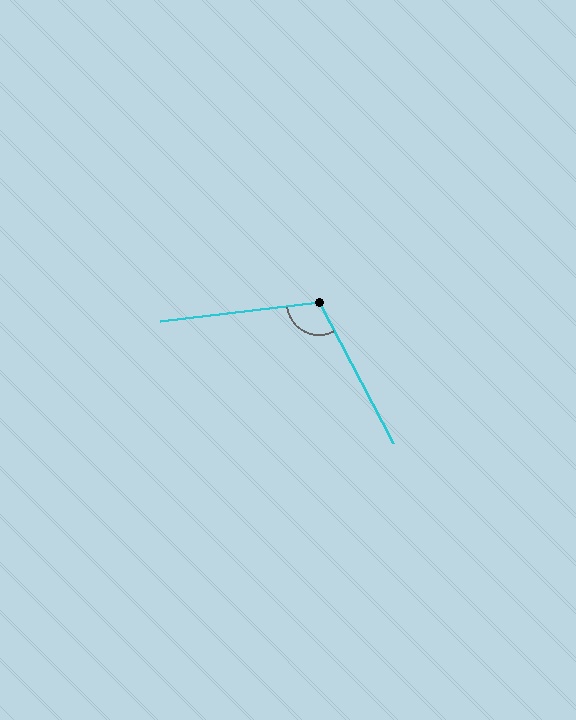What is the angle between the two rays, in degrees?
Approximately 111 degrees.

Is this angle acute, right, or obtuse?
It is obtuse.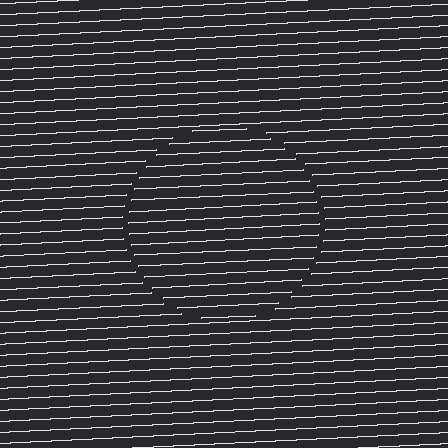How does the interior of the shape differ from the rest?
The interior of the shape contains the same grating, shifted by half a period — the contour is defined by the phase discontinuity where line-ends from the inner and outer gratings abut.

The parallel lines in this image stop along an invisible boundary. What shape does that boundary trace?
An illusory circle. The interior of the shape contains the same grating, shifted by half a period — the contour is defined by the phase discontinuity where line-ends from the inner and outer gratings abut.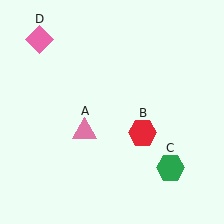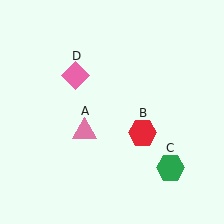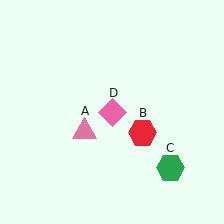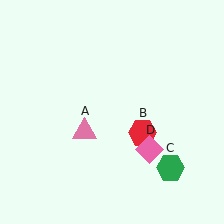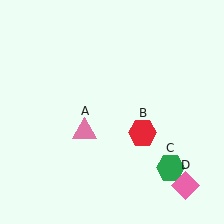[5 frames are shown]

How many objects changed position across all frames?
1 object changed position: pink diamond (object D).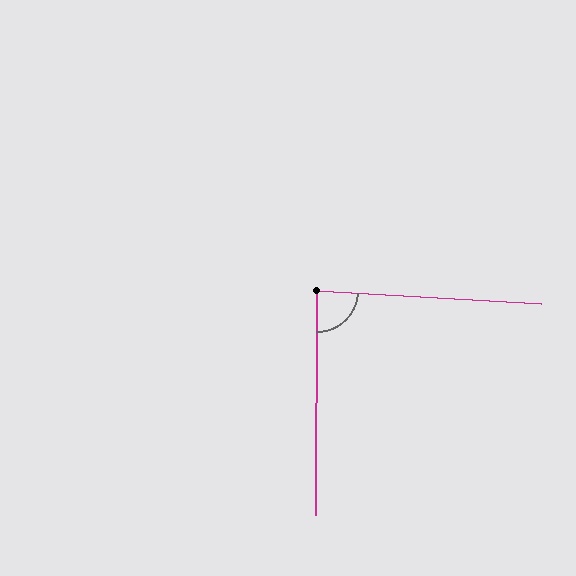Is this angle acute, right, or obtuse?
It is approximately a right angle.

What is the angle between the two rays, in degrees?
Approximately 87 degrees.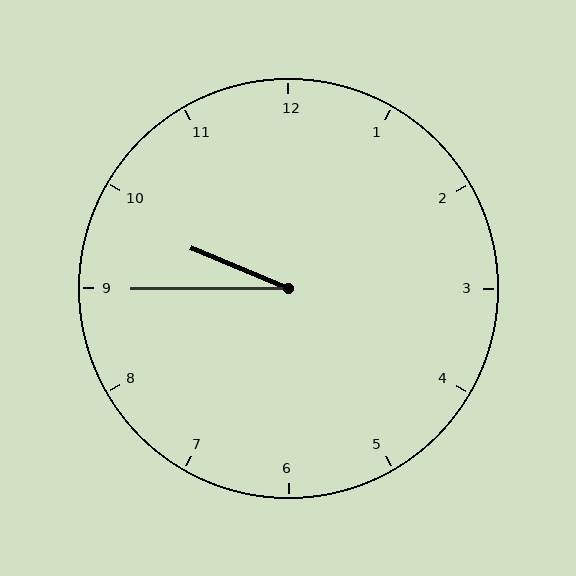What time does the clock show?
9:45.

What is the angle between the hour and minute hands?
Approximately 22 degrees.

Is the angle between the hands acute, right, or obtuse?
It is acute.